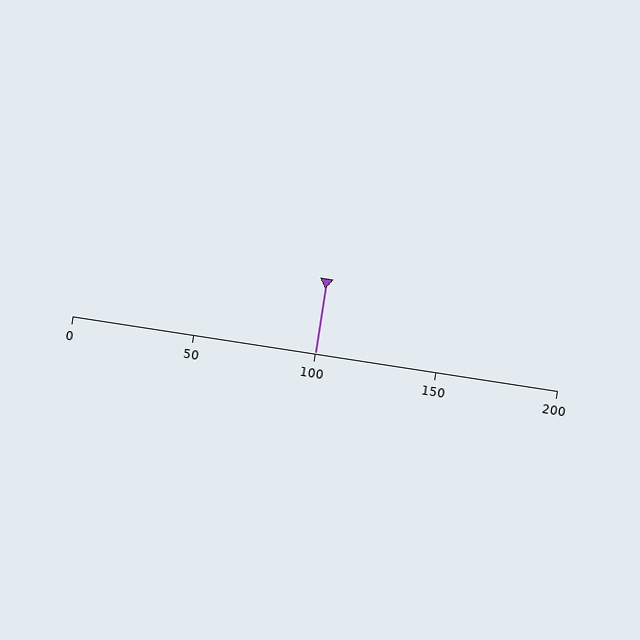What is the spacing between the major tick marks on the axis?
The major ticks are spaced 50 apart.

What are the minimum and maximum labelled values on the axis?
The axis runs from 0 to 200.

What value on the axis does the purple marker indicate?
The marker indicates approximately 100.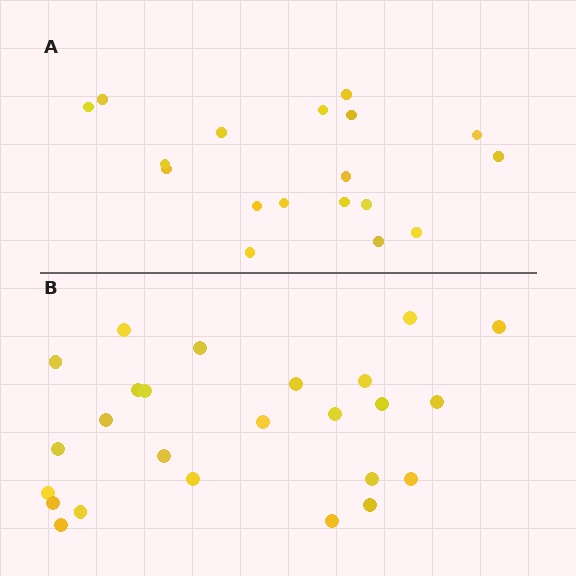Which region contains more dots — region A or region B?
Region B (the bottom region) has more dots.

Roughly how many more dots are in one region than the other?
Region B has roughly 8 or so more dots than region A.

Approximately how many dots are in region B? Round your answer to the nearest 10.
About 20 dots. (The exact count is 25, which rounds to 20.)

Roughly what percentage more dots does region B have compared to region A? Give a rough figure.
About 40% more.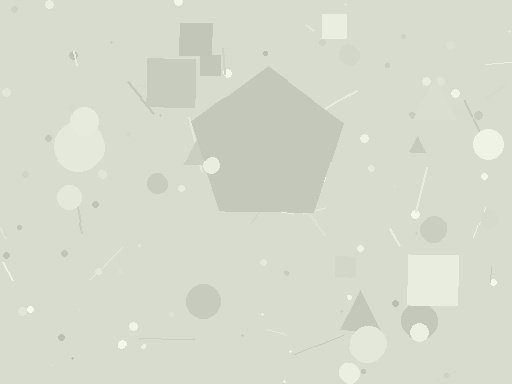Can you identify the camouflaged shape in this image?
The camouflaged shape is a pentagon.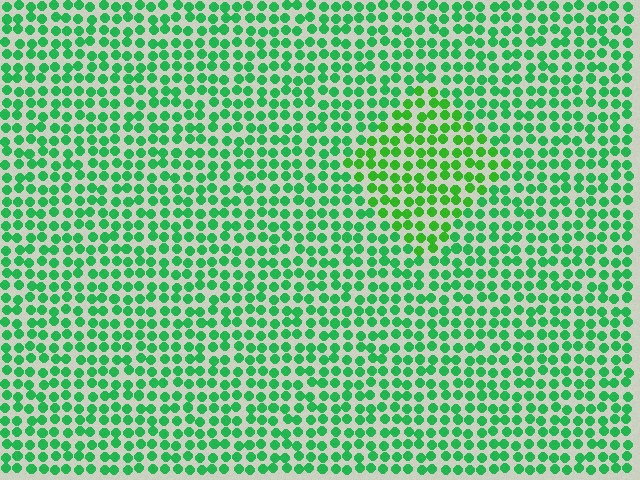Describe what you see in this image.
The image is filled with small green elements in a uniform arrangement. A diamond-shaped region is visible where the elements are tinted to a slightly different hue, forming a subtle color boundary.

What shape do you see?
I see a diamond.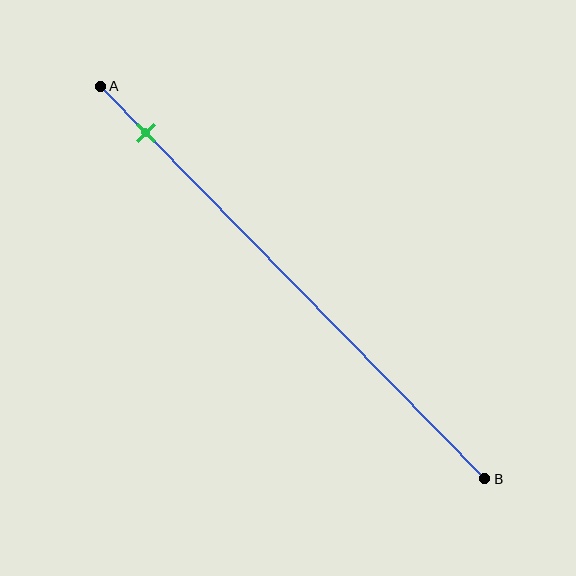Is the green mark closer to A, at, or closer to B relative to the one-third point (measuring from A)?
The green mark is closer to point A than the one-third point of segment AB.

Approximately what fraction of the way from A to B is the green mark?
The green mark is approximately 10% of the way from A to B.